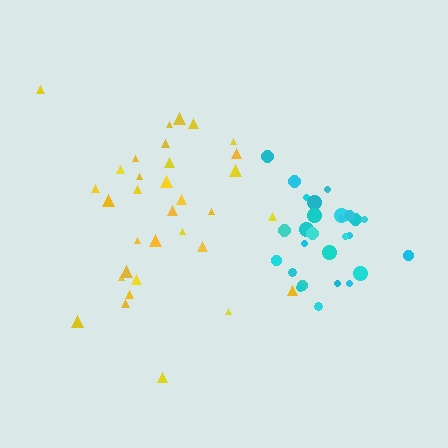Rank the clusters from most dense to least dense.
cyan, yellow.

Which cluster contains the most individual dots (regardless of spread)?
Yellow (33).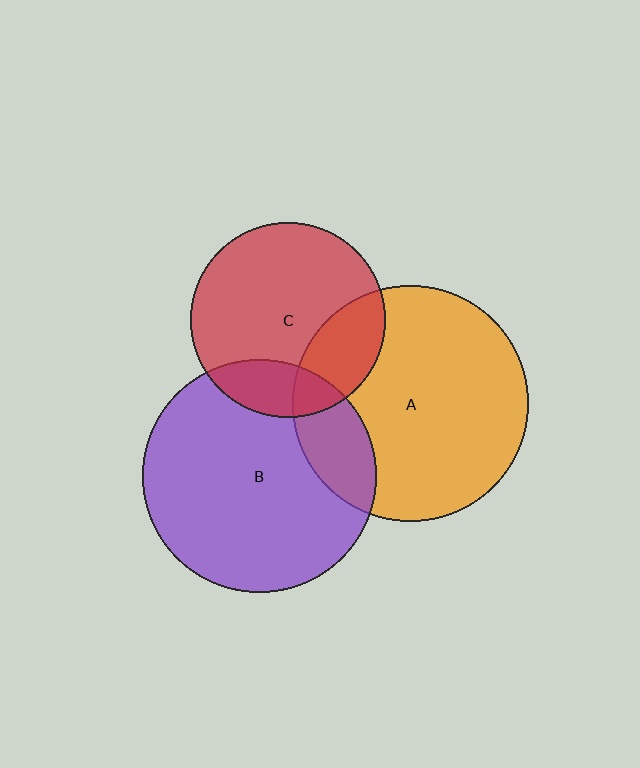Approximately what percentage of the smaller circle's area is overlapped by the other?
Approximately 25%.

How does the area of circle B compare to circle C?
Approximately 1.4 times.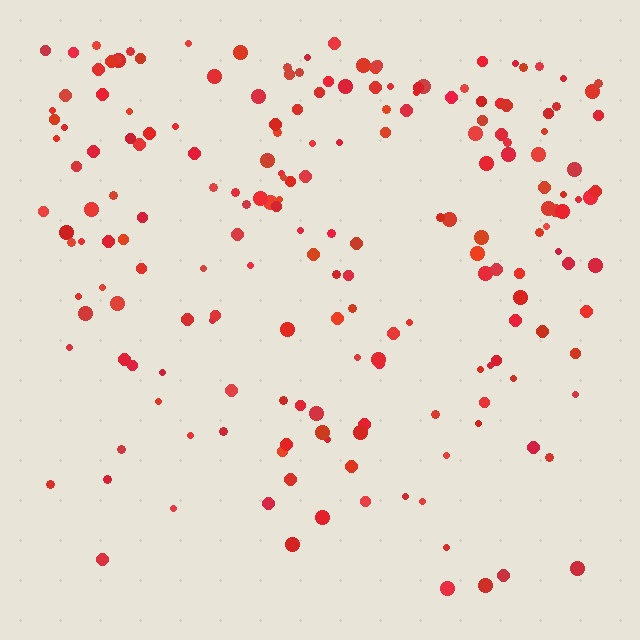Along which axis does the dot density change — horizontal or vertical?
Vertical.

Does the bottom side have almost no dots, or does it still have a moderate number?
Still a moderate number, just noticeably fewer than the top.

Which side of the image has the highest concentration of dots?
The top.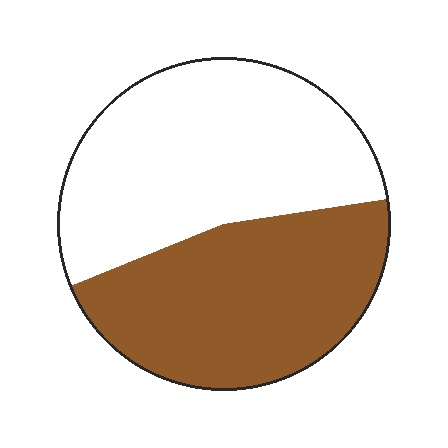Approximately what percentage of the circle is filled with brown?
Approximately 45%.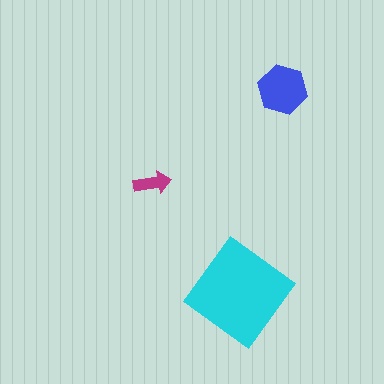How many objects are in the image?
There are 3 objects in the image.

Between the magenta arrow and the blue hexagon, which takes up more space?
The blue hexagon.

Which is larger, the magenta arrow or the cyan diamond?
The cyan diamond.